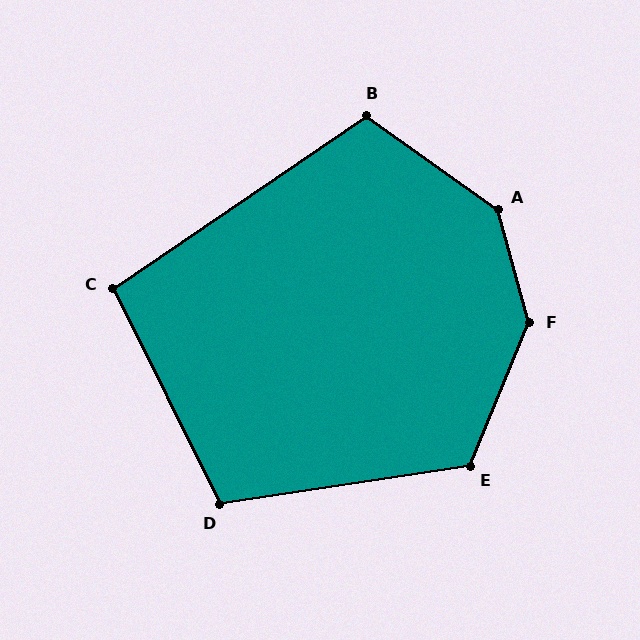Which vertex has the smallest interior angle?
C, at approximately 98 degrees.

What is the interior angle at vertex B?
Approximately 110 degrees (obtuse).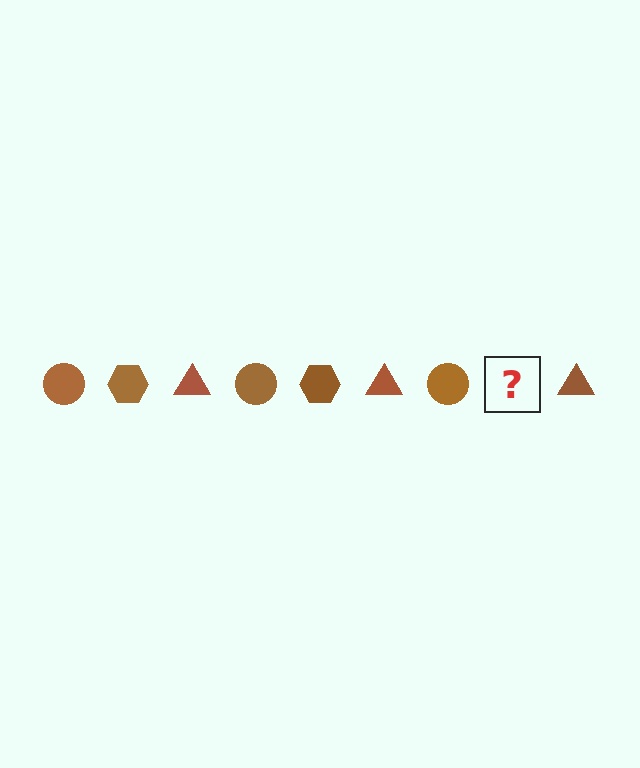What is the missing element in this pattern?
The missing element is a brown hexagon.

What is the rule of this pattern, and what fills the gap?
The rule is that the pattern cycles through circle, hexagon, triangle shapes in brown. The gap should be filled with a brown hexagon.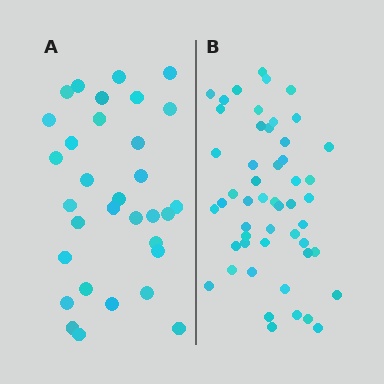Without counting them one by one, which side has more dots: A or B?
Region B (the right region) has more dots.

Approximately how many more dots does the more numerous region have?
Region B has approximately 20 more dots than region A.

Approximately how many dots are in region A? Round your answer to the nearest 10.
About 30 dots. (The exact count is 32, which rounds to 30.)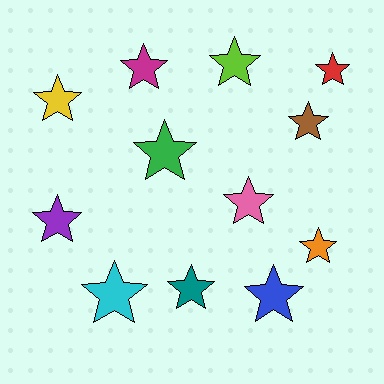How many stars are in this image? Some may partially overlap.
There are 12 stars.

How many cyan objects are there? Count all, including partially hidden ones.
There is 1 cyan object.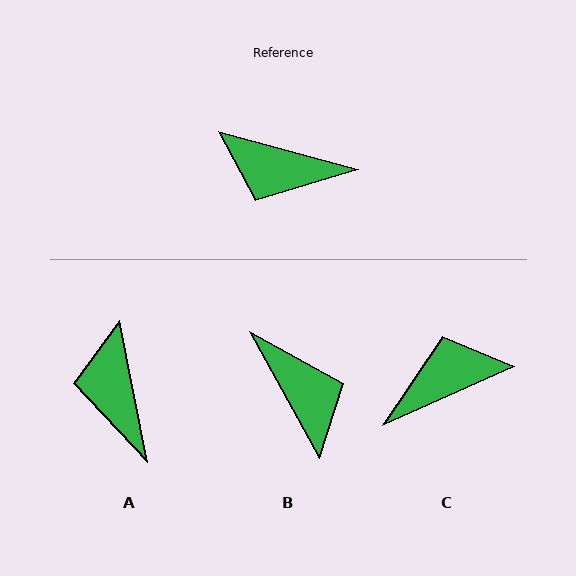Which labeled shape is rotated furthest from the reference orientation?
C, about 140 degrees away.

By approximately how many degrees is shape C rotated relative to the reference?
Approximately 140 degrees clockwise.